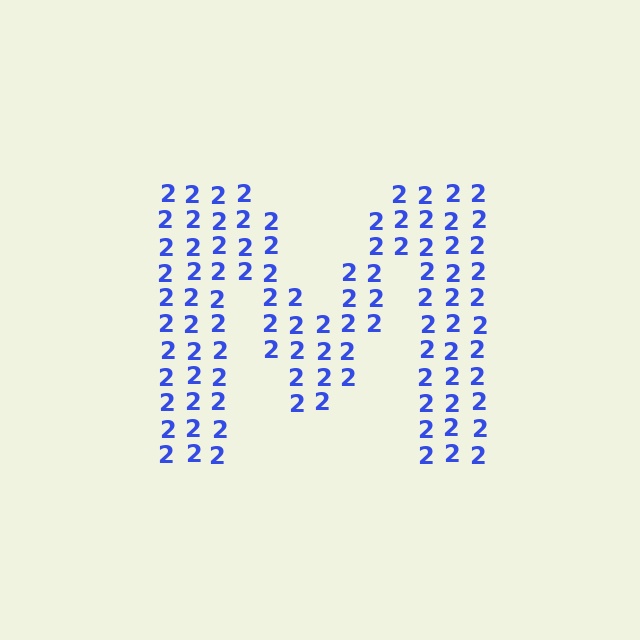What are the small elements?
The small elements are digit 2's.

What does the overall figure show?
The overall figure shows the letter M.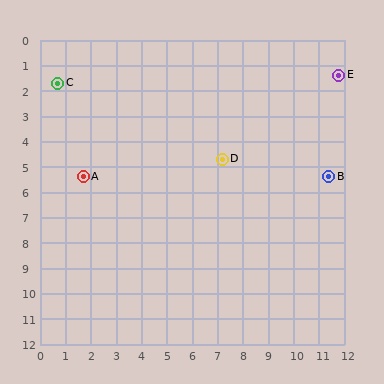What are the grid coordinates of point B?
Point B is at approximately (11.4, 5.4).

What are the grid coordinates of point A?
Point A is at approximately (1.7, 5.4).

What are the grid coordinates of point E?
Point E is at approximately (11.8, 1.4).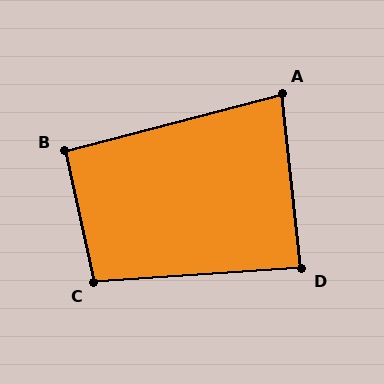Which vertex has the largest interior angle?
C, at approximately 98 degrees.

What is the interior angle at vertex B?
Approximately 92 degrees (approximately right).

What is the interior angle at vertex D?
Approximately 88 degrees (approximately right).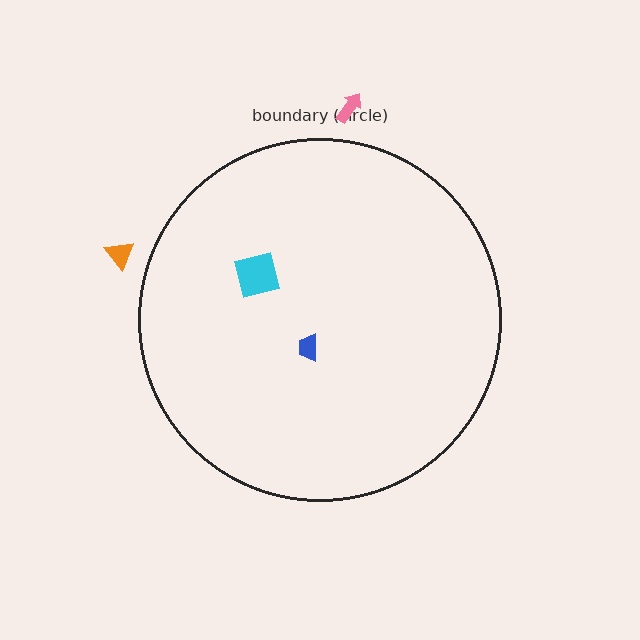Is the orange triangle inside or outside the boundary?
Outside.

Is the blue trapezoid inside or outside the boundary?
Inside.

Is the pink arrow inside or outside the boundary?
Outside.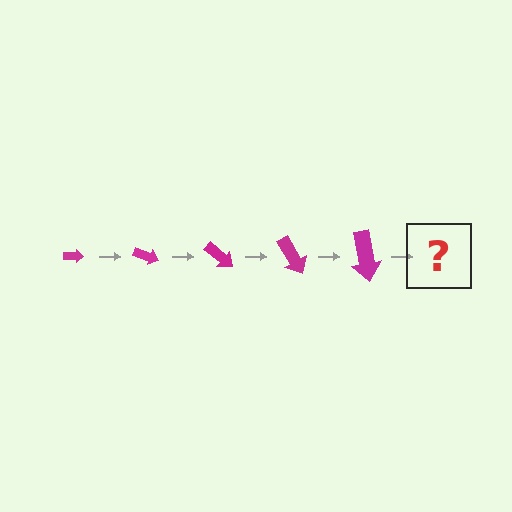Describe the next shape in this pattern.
It should be an arrow, larger than the previous one and rotated 100 degrees from the start.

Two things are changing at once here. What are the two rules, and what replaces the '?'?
The two rules are that the arrow grows larger each step and it rotates 20 degrees each step. The '?' should be an arrow, larger than the previous one and rotated 100 degrees from the start.